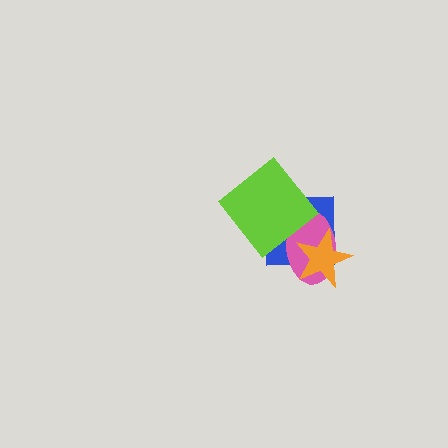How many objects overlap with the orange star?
2 objects overlap with the orange star.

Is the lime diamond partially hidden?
No, no other shape covers it.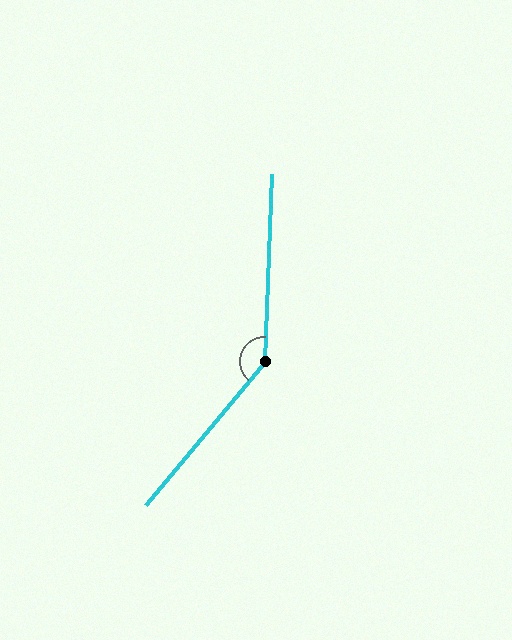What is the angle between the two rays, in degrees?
Approximately 142 degrees.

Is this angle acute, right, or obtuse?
It is obtuse.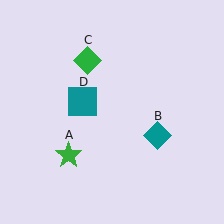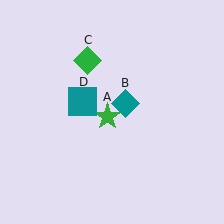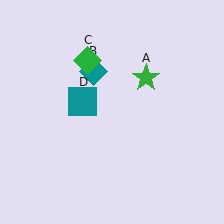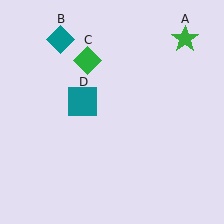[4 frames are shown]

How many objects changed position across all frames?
2 objects changed position: green star (object A), teal diamond (object B).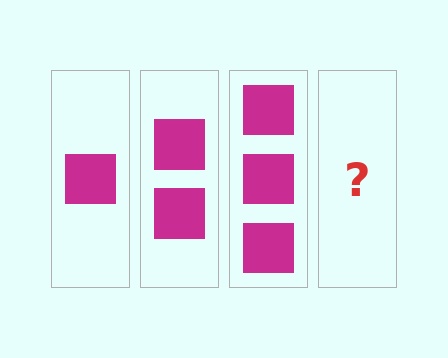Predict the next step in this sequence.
The next step is 4 squares.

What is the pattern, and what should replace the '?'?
The pattern is that each step adds one more square. The '?' should be 4 squares.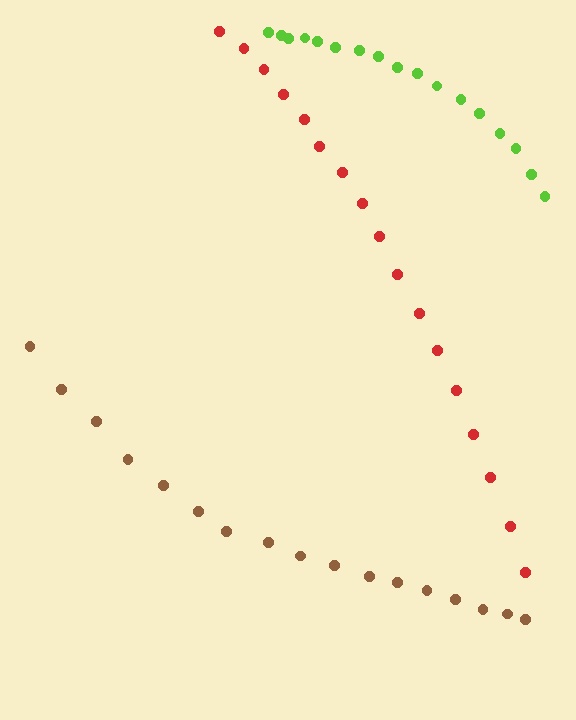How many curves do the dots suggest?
There are 3 distinct paths.